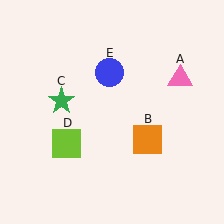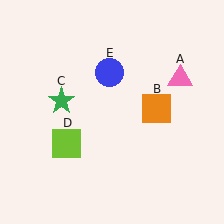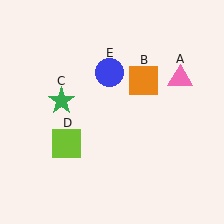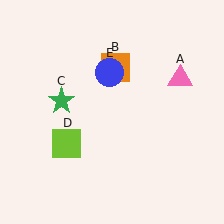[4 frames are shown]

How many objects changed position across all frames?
1 object changed position: orange square (object B).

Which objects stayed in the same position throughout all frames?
Pink triangle (object A) and green star (object C) and lime square (object D) and blue circle (object E) remained stationary.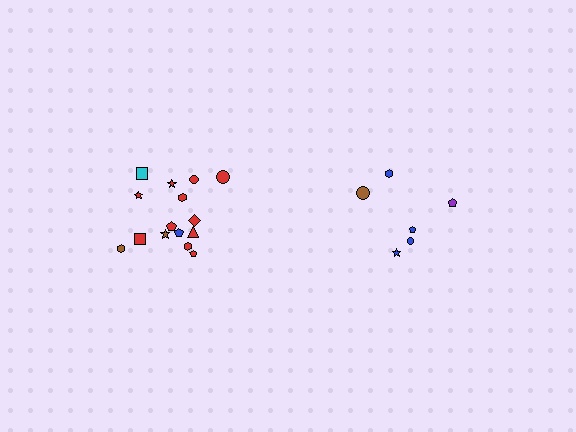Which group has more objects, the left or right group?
The left group.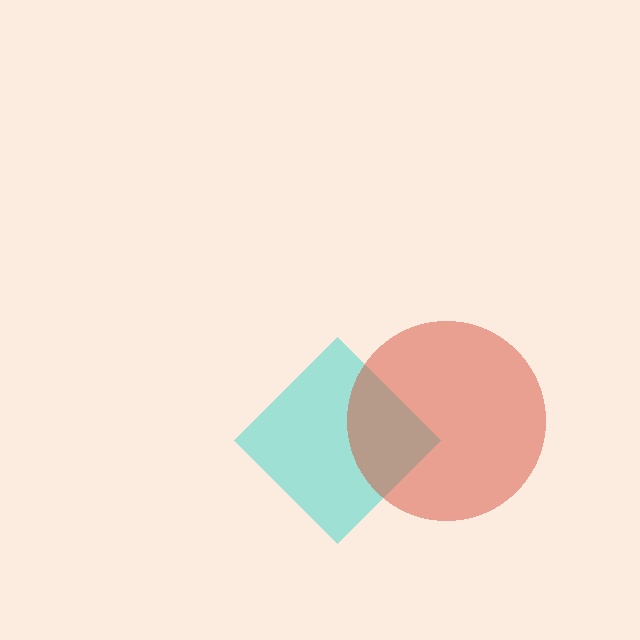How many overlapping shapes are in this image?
There are 2 overlapping shapes in the image.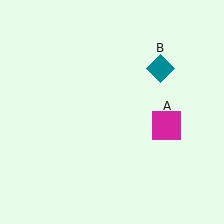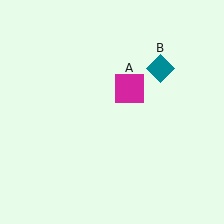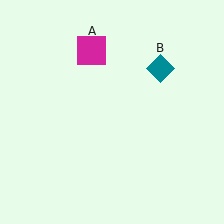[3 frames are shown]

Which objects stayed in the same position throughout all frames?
Teal diamond (object B) remained stationary.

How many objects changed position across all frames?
1 object changed position: magenta square (object A).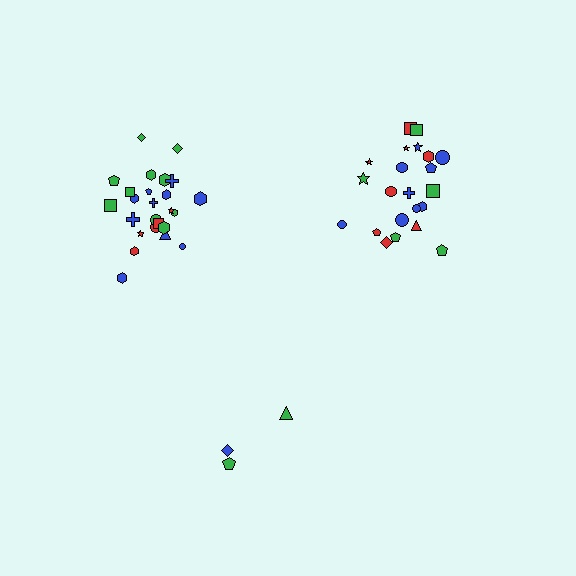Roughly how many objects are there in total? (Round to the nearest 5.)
Roughly 50 objects in total.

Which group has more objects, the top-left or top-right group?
The top-left group.